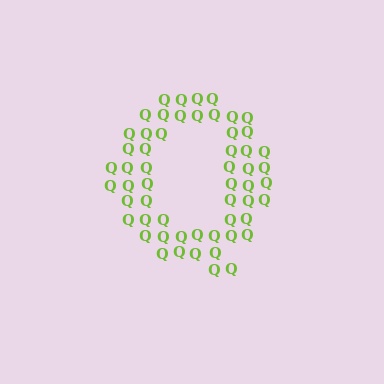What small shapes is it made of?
It is made of small letter Q's.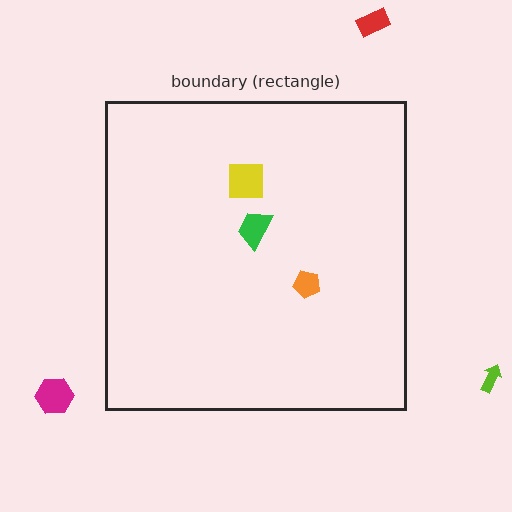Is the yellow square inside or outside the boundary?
Inside.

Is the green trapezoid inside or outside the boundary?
Inside.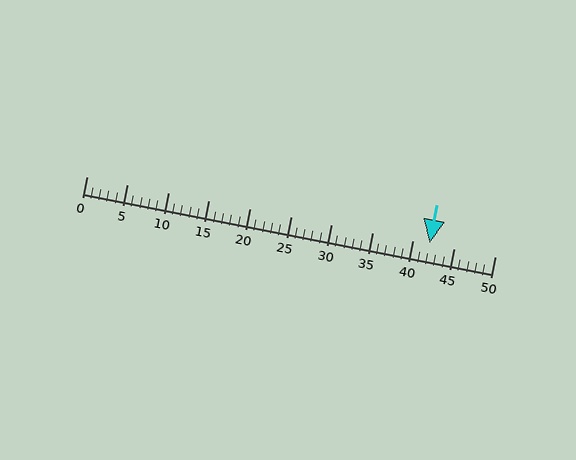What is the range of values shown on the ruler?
The ruler shows values from 0 to 50.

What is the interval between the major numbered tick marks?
The major tick marks are spaced 5 units apart.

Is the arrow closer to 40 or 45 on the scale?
The arrow is closer to 40.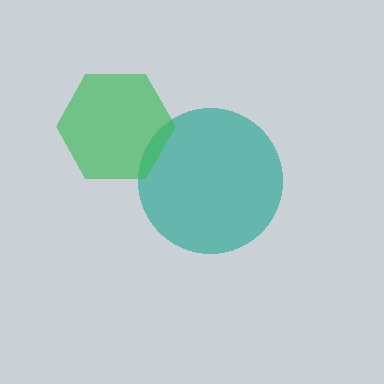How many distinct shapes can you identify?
There are 2 distinct shapes: a teal circle, a green hexagon.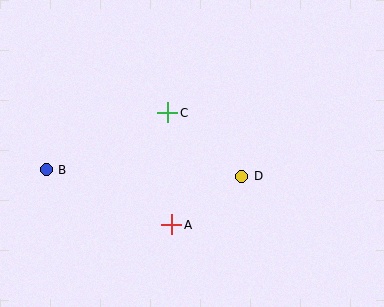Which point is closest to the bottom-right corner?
Point D is closest to the bottom-right corner.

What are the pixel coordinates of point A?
Point A is at (172, 225).